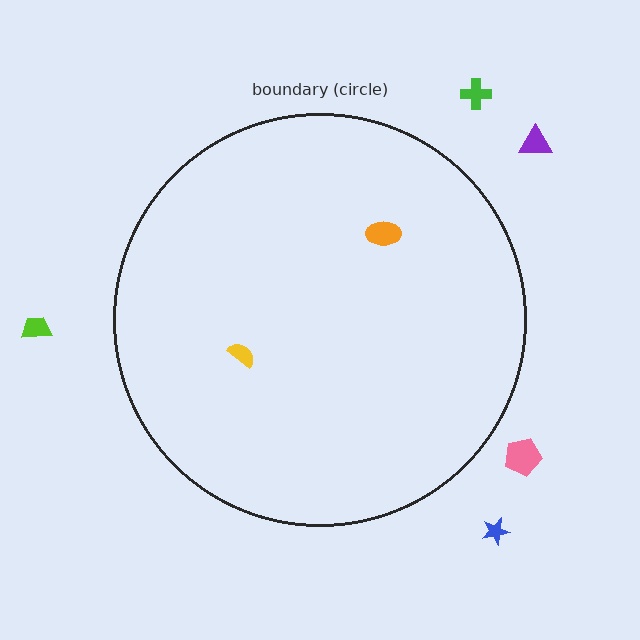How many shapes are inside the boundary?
2 inside, 5 outside.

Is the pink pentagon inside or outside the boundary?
Outside.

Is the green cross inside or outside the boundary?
Outside.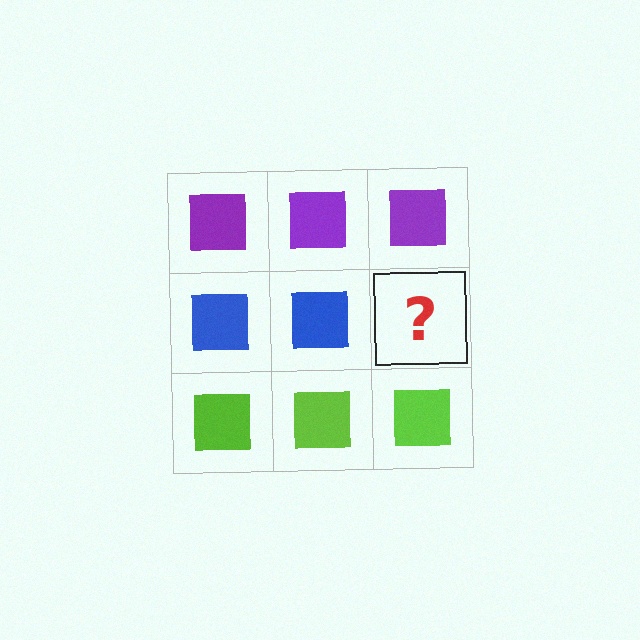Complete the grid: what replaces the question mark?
The question mark should be replaced with a blue square.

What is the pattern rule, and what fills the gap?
The rule is that each row has a consistent color. The gap should be filled with a blue square.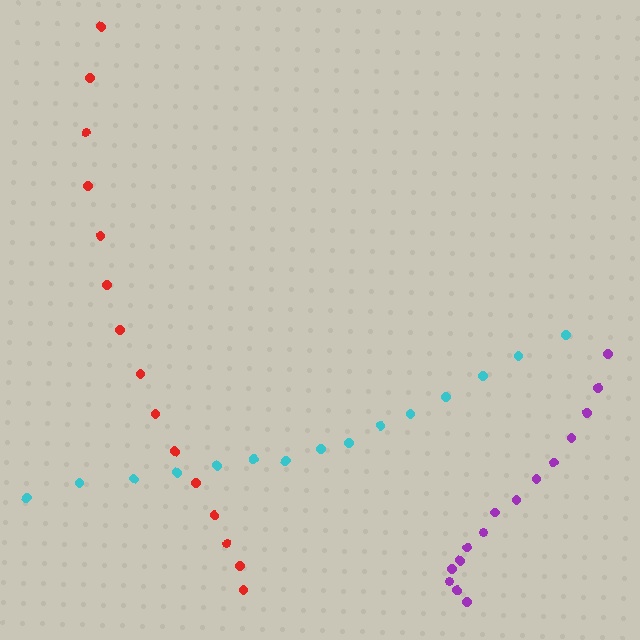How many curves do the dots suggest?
There are 3 distinct paths.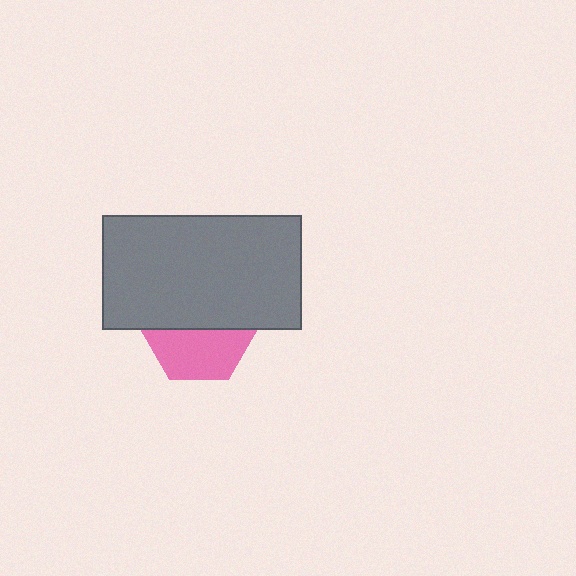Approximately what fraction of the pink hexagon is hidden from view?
Roughly 53% of the pink hexagon is hidden behind the gray rectangle.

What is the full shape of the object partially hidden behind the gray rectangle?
The partially hidden object is a pink hexagon.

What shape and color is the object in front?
The object in front is a gray rectangle.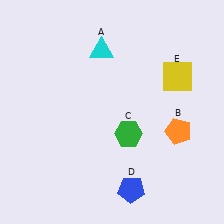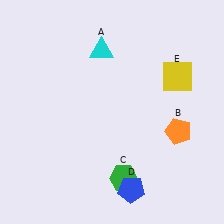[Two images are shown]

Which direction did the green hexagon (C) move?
The green hexagon (C) moved down.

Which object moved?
The green hexagon (C) moved down.